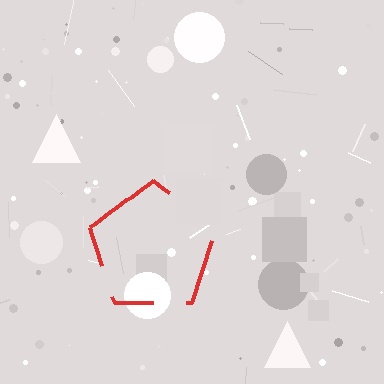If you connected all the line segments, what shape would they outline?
They would outline a pentagon.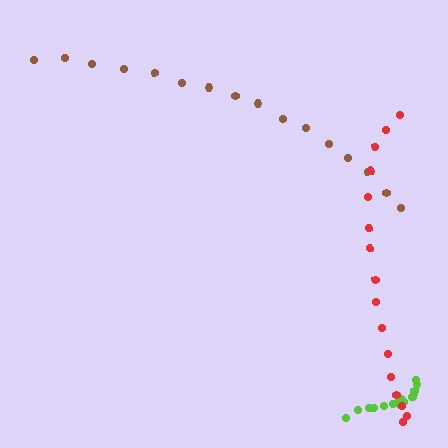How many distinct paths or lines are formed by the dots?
There are 3 distinct paths.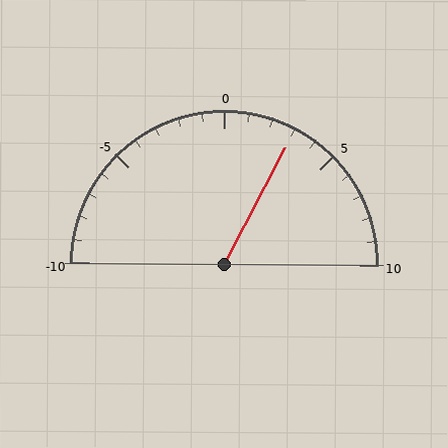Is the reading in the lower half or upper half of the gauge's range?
The reading is in the upper half of the range (-10 to 10).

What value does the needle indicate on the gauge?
The needle indicates approximately 3.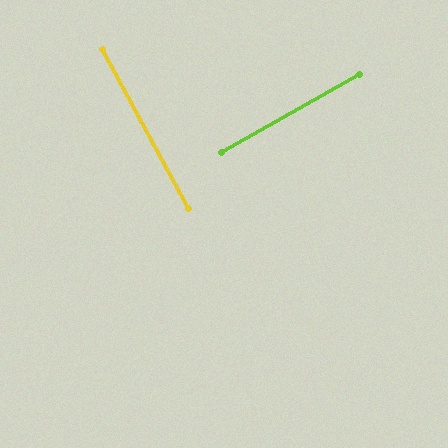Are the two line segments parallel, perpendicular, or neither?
Perpendicular — they meet at approximately 89°.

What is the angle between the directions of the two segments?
Approximately 89 degrees.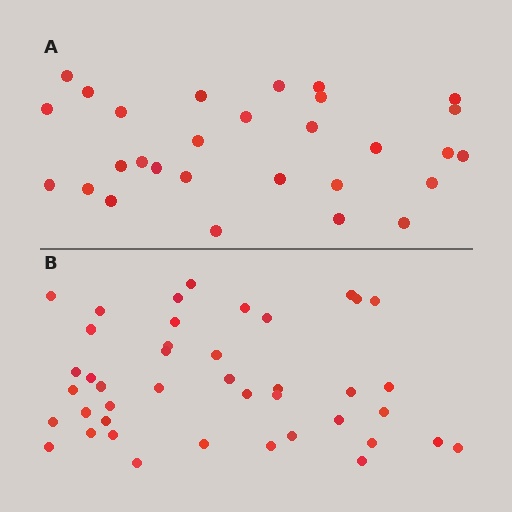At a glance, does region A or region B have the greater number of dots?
Region B (the bottom region) has more dots.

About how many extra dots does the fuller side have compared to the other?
Region B has approximately 15 more dots than region A.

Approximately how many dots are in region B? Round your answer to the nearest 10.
About 40 dots. (The exact count is 42, which rounds to 40.)